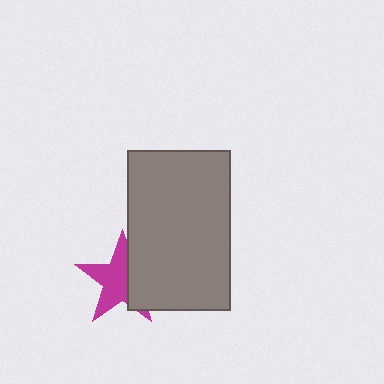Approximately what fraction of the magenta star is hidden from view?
Roughly 37% of the magenta star is hidden behind the gray rectangle.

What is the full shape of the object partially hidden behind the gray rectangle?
The partially hidden object is a magenta star.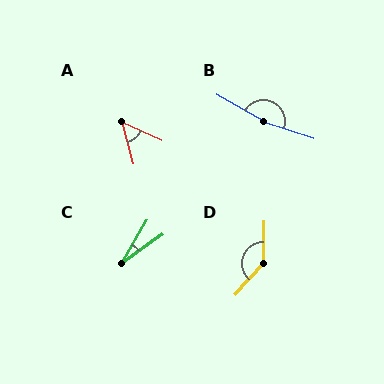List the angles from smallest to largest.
C (24°), A (50°), D (139°), B (169°).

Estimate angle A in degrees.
Approximately 50 degrees.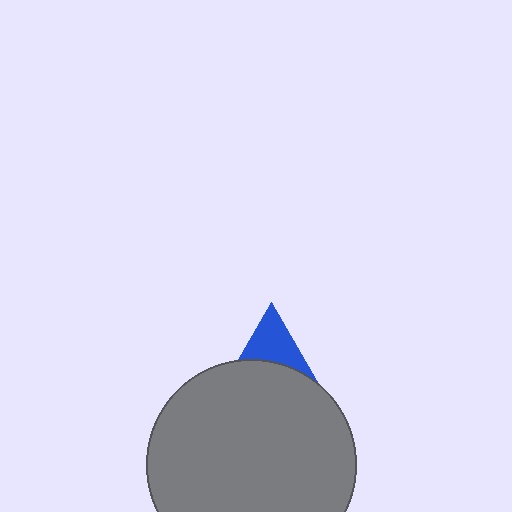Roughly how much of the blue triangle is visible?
A small part of it is visible (roughly 41%).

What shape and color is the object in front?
The object in front is a gray circle.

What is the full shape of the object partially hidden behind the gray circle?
The partially hidden object is a blue triangle.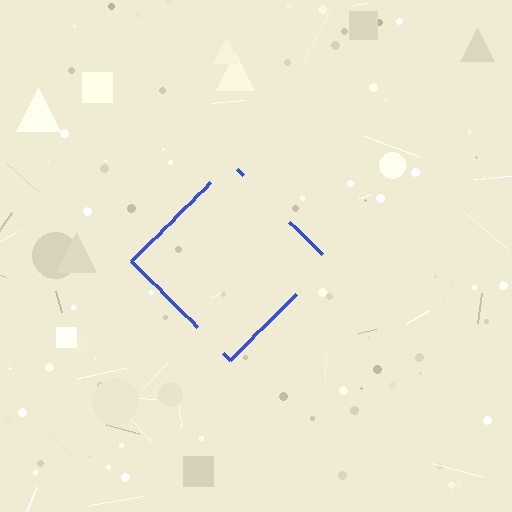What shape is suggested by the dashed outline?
The dashed outline suggests a diamond.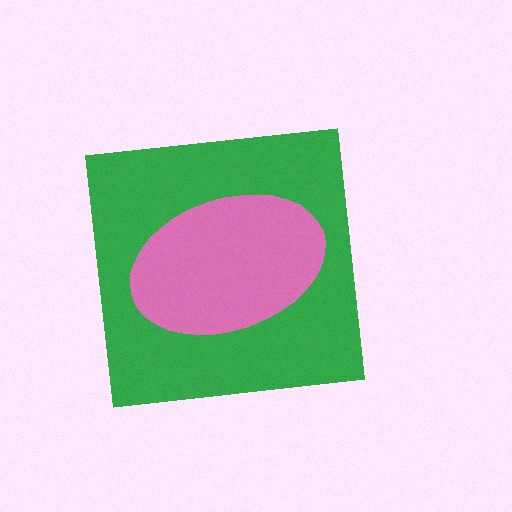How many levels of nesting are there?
2.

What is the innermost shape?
The pink ellipse.